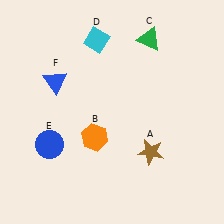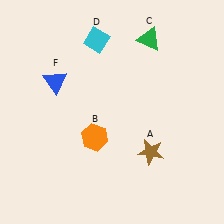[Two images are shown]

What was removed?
The blue circle (E) was removed in Image 2.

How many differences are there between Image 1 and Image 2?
There is 1 difference between the two images.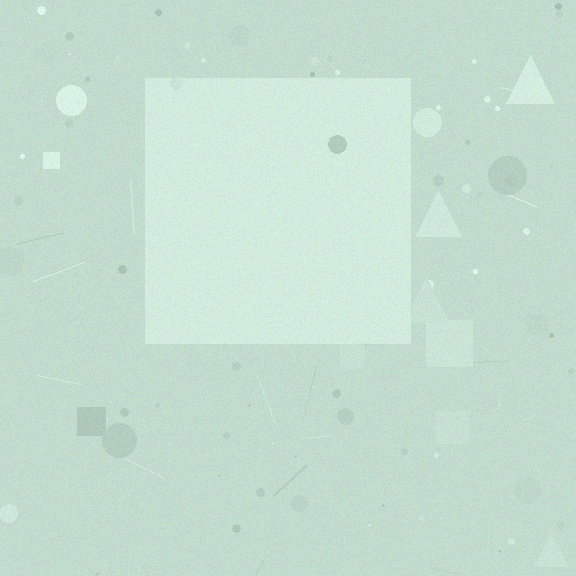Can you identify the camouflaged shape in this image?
The camouflaged shape is a square.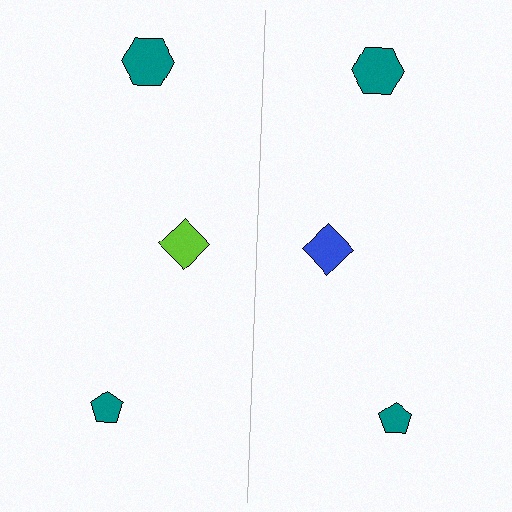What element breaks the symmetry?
The blue diamond on the right side breaks the symmetry — its mirror counterpart is lime.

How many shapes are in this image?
There are 6 shapes in this image.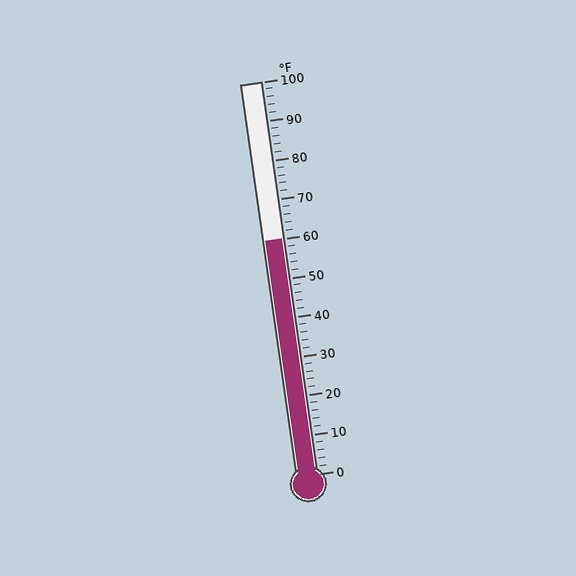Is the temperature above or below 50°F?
The temperature is above 50°F.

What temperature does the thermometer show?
The thermometer shows approximately 60°F.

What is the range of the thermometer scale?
The thermometer scale ranges from 0°F to 100°F.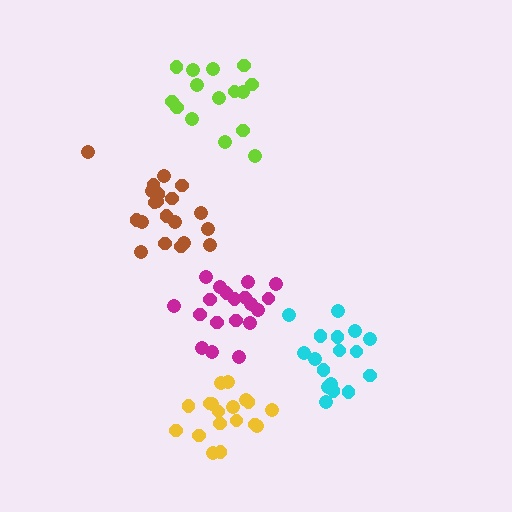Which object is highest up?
The lime cluster is topmost.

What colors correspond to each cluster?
The clusters are colored: magenta, cyan, lime, yellow, brown.